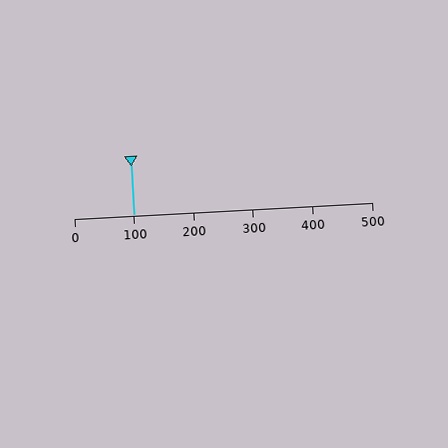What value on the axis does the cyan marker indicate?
The marker indicates approximately 100.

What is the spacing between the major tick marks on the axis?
The major ticks are spaced 100 apart.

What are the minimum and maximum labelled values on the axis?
The axis runs from 0 to 500.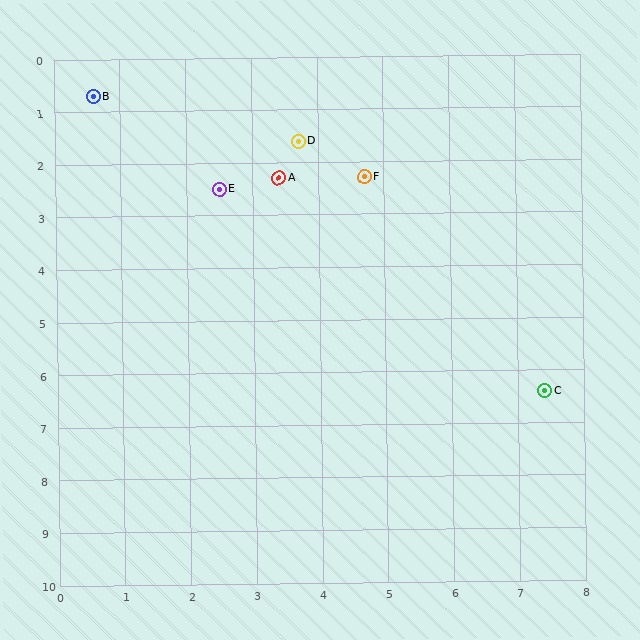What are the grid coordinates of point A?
Point A is at approximately (3.4, 2.3).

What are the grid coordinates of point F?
Point F is at approximately (4.7, 2.3).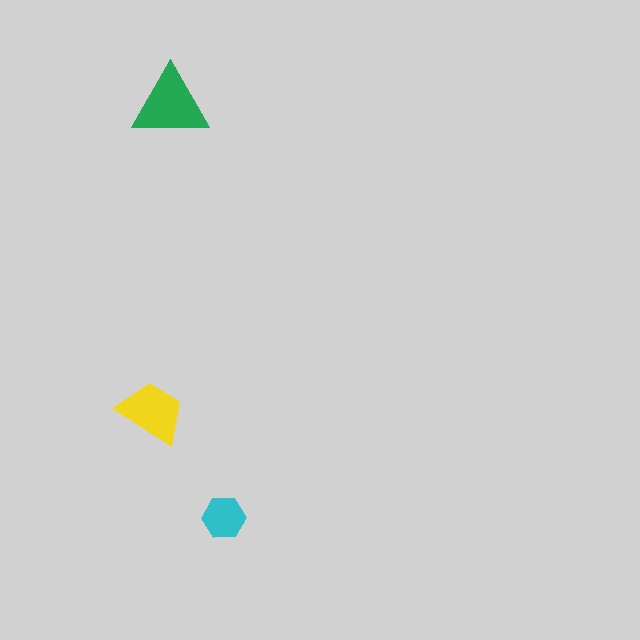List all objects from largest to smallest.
The green triangle, the yellow trapezoid, the cyan hexagon.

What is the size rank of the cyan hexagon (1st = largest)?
3rd.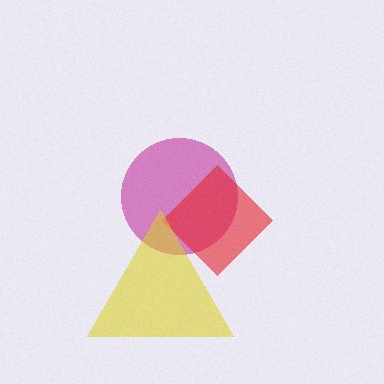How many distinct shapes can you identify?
There are 3 distinct shapes: a magenta circle, a red diamond, a yellow triangle.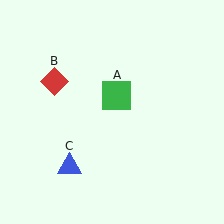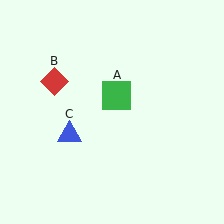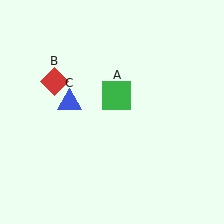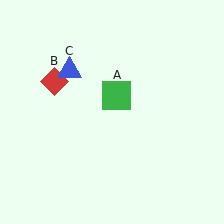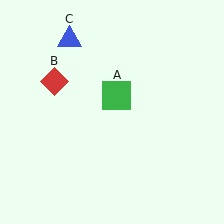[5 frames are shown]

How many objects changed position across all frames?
1 object changed position: blue triangle (object C).